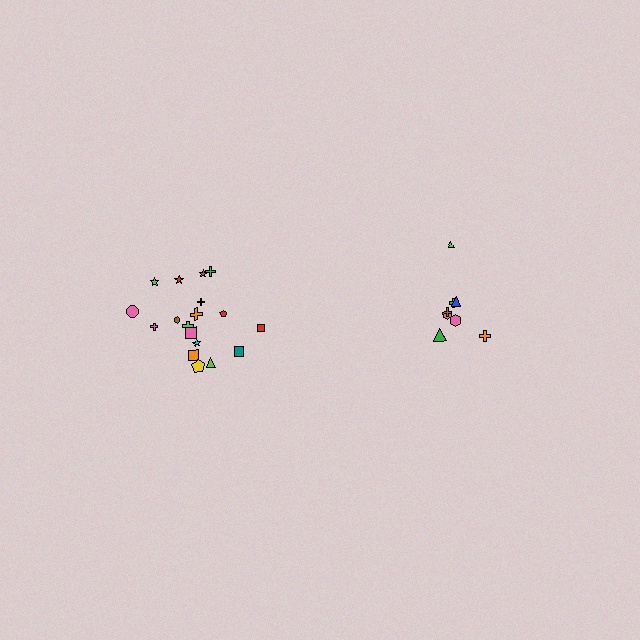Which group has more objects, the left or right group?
The left group.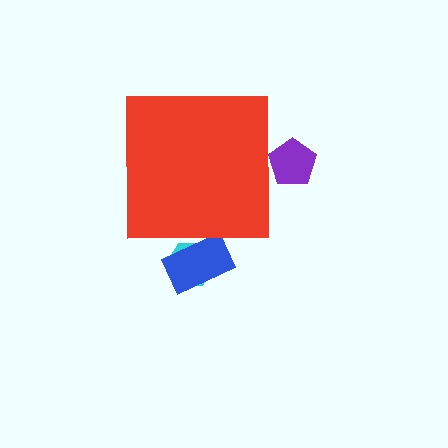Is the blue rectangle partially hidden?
Yes, the blue rectangle is partially hidden behind the red square.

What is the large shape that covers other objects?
A red square.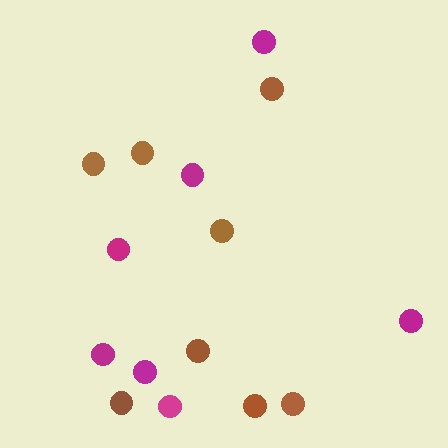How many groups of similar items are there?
There are 2 groups: one group of brown circles (8) and one group of magenta circles (7).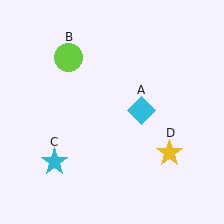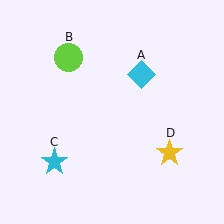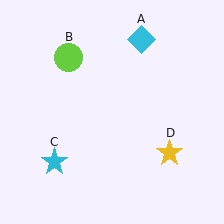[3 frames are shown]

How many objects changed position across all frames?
1 object changed position: cyan diamond (object A).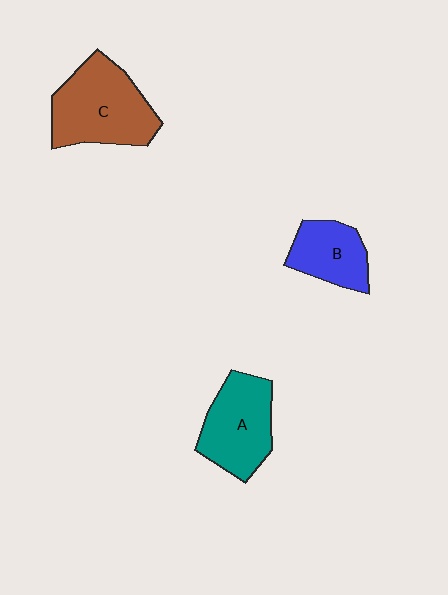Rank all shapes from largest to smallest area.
From largest to smallest: C (brown), A (teal), B (blue).